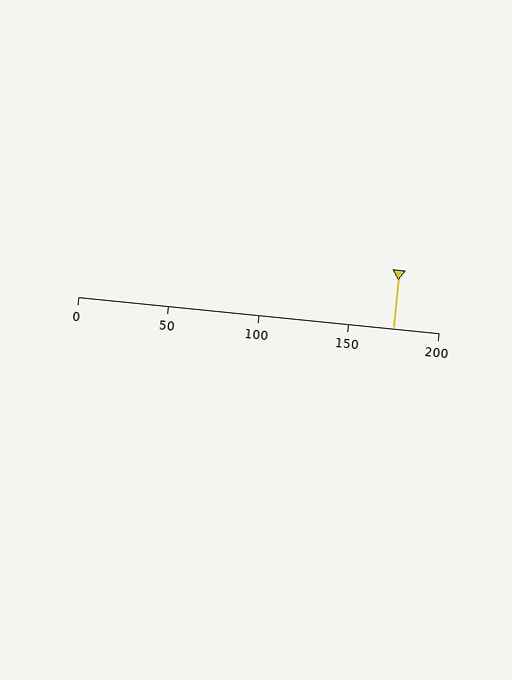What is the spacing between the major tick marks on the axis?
The major ticks are spaced 50 apart.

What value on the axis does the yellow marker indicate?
The marker indicates approximately 175.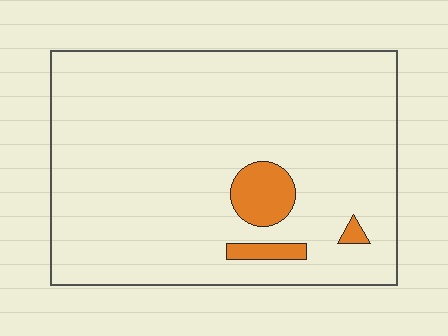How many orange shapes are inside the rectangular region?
3.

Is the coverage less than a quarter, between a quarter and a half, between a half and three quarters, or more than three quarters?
Less than a quarter.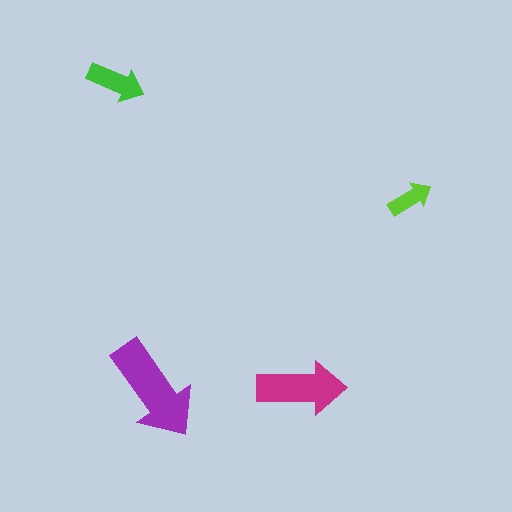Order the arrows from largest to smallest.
the purple one, the magenta one, the green one, the lime one.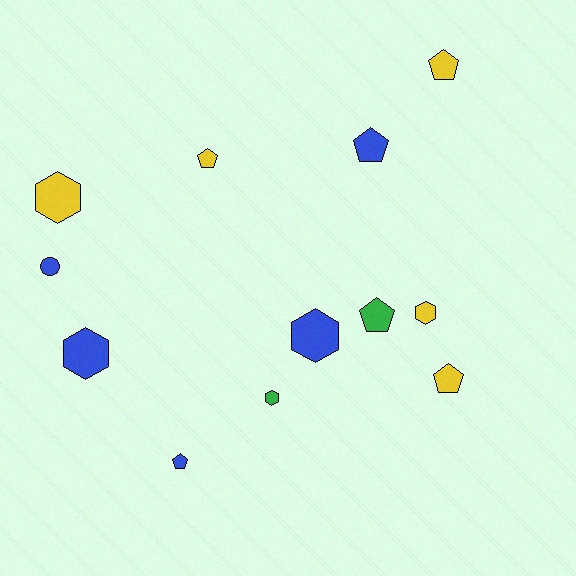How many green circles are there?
There are no green circles.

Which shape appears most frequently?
Pentagon, with 6 objects.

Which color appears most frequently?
Blue, with 5 objects.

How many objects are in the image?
There are 12 objects.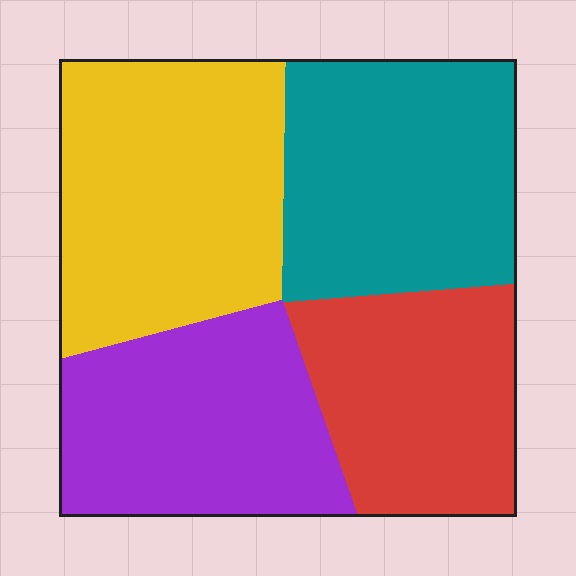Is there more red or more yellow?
Yellow.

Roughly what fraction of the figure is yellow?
Yellow takes up between a quarter and a half of the figure.